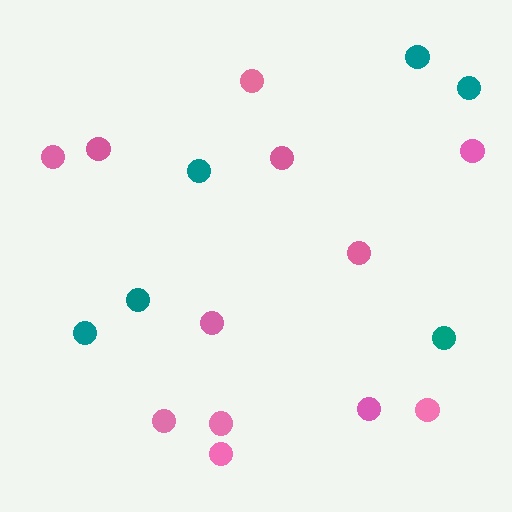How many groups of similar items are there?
There are 2 groups: one group of pink circles (12) and one group of teal circles (6).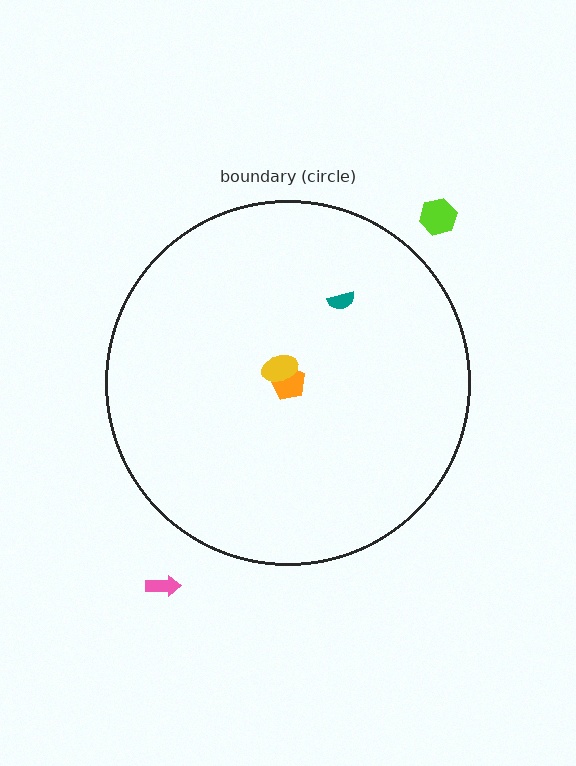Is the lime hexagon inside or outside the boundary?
Outside.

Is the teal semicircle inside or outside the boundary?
Inside.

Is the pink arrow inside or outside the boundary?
Outside.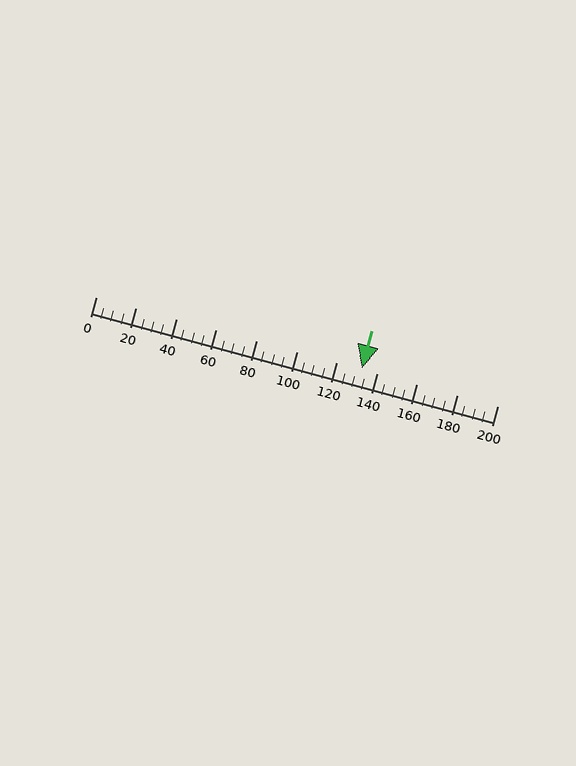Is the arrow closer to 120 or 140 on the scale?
The arrow is closer to 140.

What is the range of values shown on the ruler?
The ruler shows values from 0 to 200.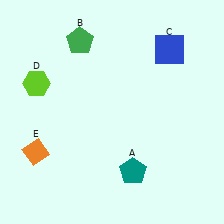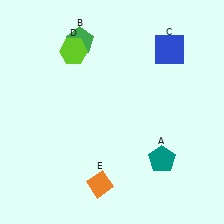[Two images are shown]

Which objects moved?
The objects that moved are: the teal pentagon (A), the lime hexagon (D), the orange diamond (E).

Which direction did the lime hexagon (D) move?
The lime hexagon (D) moved right.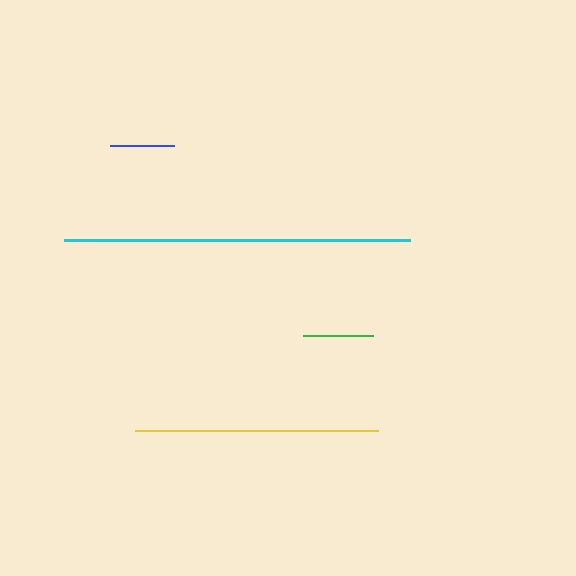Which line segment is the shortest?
The blue line is the shortest at approximately 64 pixels.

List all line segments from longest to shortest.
From longest to shortest: cyan, yellow, green, blue.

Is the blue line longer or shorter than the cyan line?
The cyan line is longer than the blue line.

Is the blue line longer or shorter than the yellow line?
The yellow line is longer than the blue line.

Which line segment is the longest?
The cyan line is the longest at approximately 346 pixels.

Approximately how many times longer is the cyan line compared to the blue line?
The cyan line is approximately 5.4 times the length of the blue line.